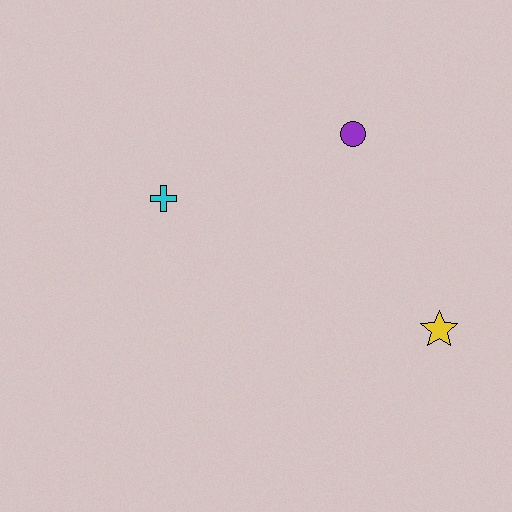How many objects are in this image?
There are 3 objects.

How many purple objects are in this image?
There is 1 purple object.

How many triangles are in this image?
There are no triangles.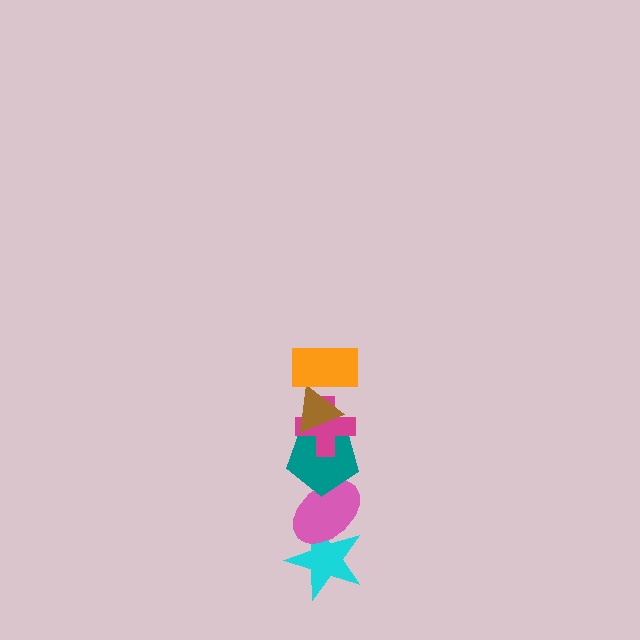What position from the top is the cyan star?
The cyan star is 6th from the top.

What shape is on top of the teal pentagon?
The magenta cross is on top of the teal pentagon.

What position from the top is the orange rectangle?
The orange rectangle is 1st from the top.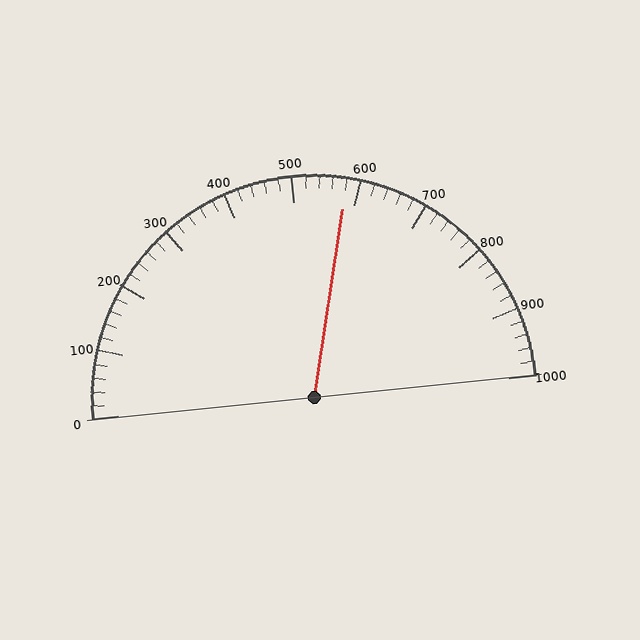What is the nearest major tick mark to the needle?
The nearest major tick mark is 600.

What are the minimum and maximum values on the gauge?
The gauge ranges from 0 to 1000.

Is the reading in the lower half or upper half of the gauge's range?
The reading is in the upper half of the range (0 to 1000).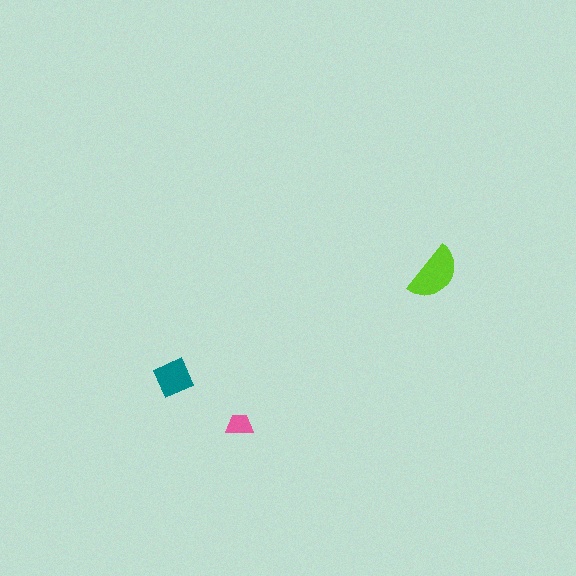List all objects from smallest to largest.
The pink trapezoid, the teal square, the lime semicircle.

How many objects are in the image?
There are 3 objects in the image.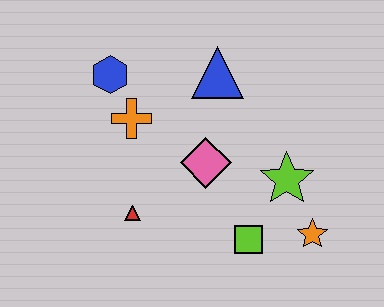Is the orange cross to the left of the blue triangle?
Yes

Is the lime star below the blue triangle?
Yes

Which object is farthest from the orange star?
The blue hexagon is farthest from the orange star.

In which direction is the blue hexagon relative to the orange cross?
The blue hexagon is above the orange cross.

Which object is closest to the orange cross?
The blue hexagon is closest to the orange cross.